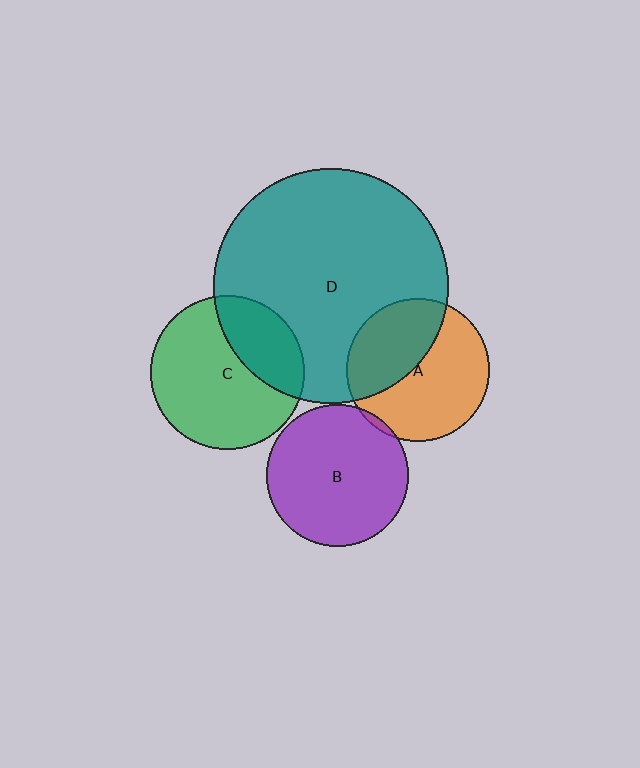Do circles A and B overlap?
Yes.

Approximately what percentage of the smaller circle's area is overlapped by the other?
Approximately 5%.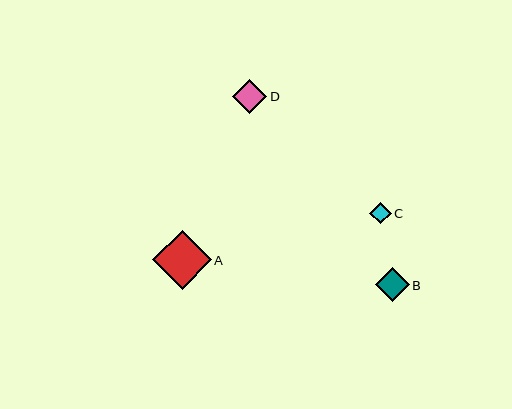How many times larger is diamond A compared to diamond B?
Diamond A is approximately 1.7 times the size of diamond B.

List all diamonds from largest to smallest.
From largest to smallest: A, D, B, C.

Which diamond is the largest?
Diamond A is the largest with a size of approximately 59 pixels.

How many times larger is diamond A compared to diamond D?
Diamond A is approximately 1.7 times the size of diamond D.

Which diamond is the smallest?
Diamond C is the smallest with a size of approximately 22 pixels.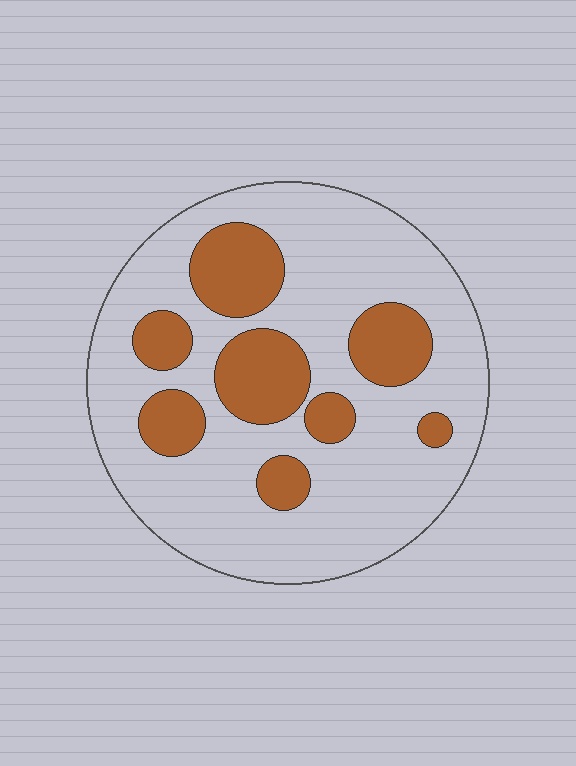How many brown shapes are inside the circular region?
8.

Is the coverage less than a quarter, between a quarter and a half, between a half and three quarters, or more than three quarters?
Between a quarter and a half.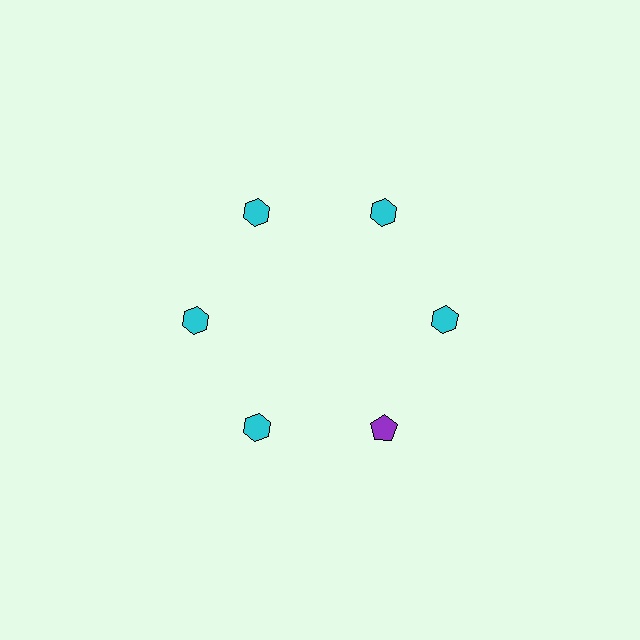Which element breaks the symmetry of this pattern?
The purple pentagon at roughly the 5 o'clock position breaks the symmetry. All other shapes are cyan hexagons.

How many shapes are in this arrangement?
There are 6 shapes arranged in a ring pattern.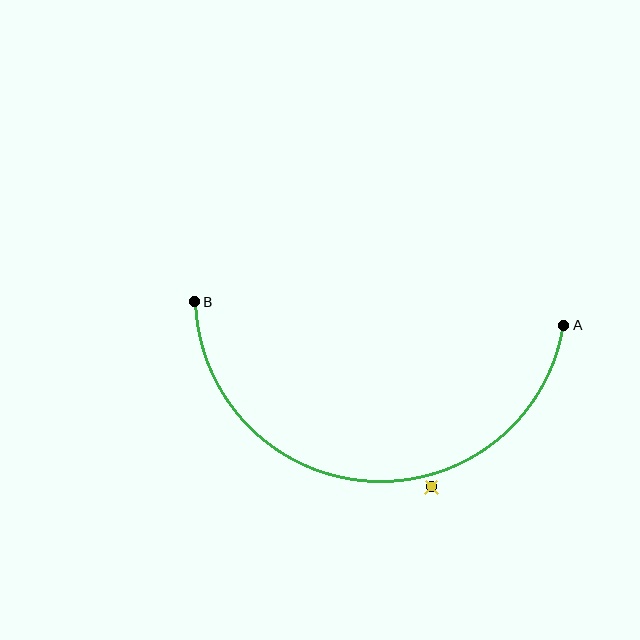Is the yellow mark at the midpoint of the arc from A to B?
No — the yellow mark does not lie on the arc at all. It sits slightly outside the curve.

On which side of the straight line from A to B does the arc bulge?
The arc bulges below the straight line connecting A and B.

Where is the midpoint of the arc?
The arc midpoint is the point on the curve farthest from the straight line joining A and B. It sits below that line.